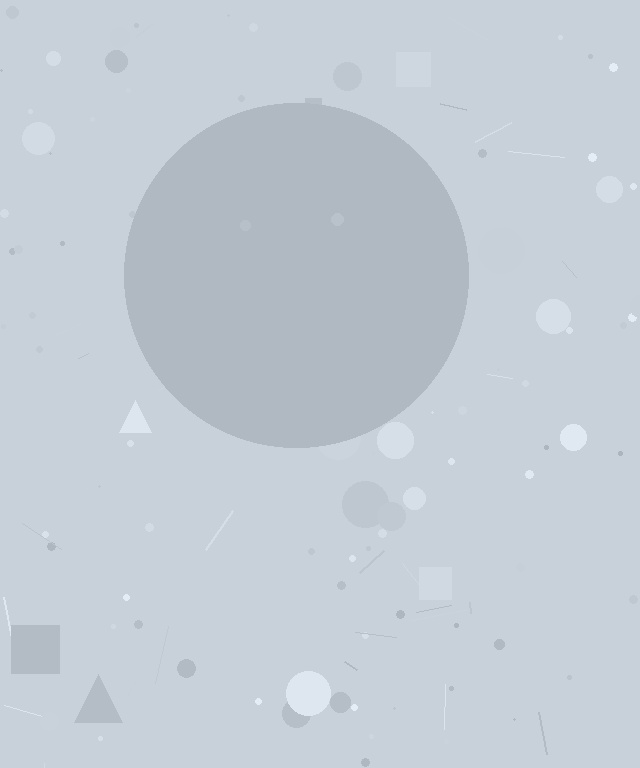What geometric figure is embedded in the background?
A circle is embedded in the background.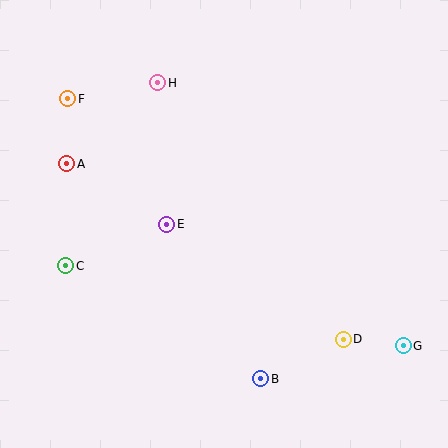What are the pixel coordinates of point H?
Point H is at (158, 83).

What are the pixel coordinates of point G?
Point G is at (403, 346).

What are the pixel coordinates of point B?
Point B is at (261, 379).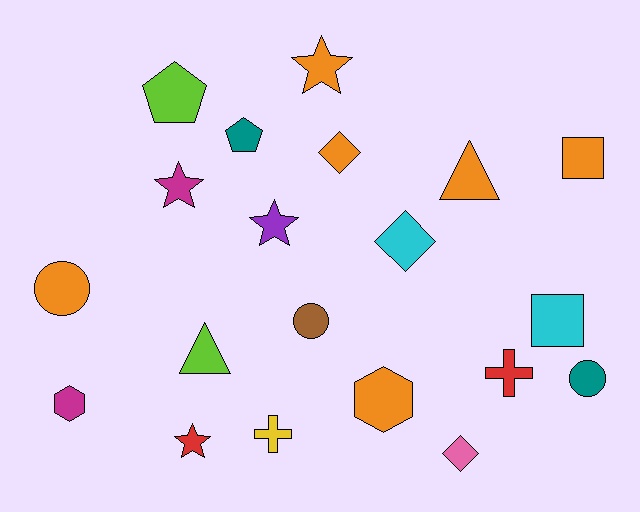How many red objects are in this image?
There are 2 red objects.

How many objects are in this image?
There are 20 objects.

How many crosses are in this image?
There are 2 crosses.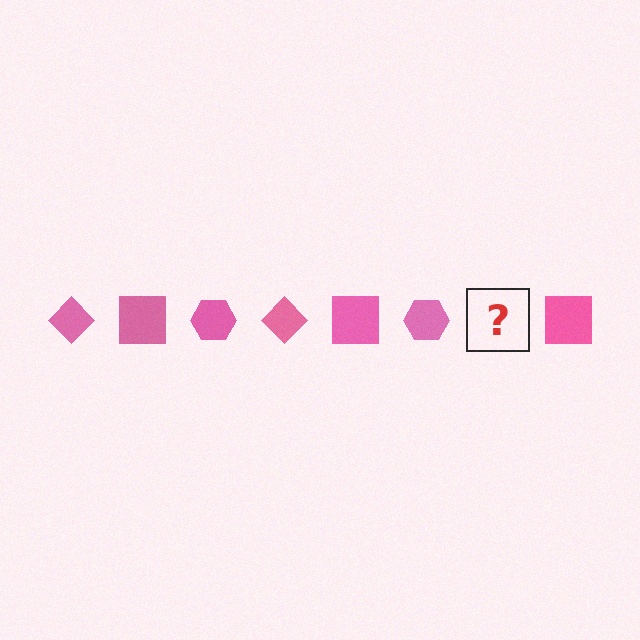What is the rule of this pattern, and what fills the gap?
The rule is that the pattern cycles through diamond, square, hexagon shapes in pink. The gap should be filled with a pink diamond.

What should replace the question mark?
The question mark should be replaced with a pink diamond.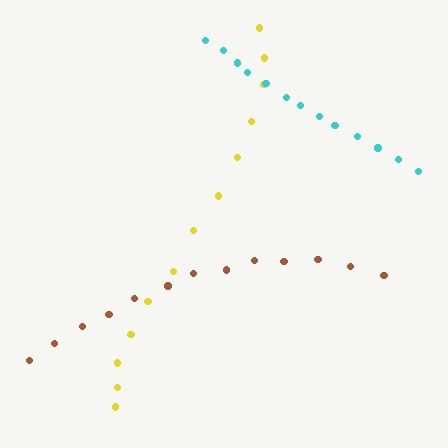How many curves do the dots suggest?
There are 3 distinct paths.